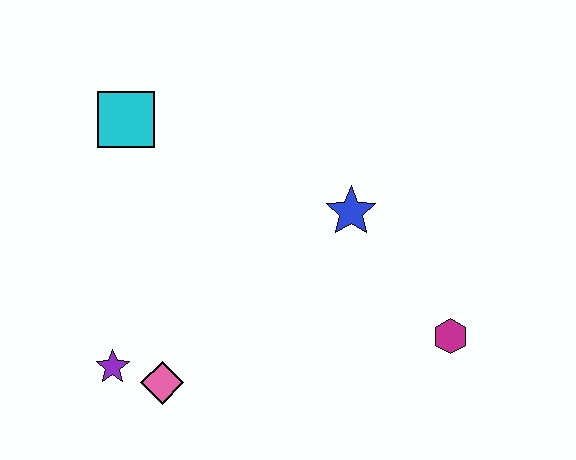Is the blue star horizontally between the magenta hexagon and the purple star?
Yes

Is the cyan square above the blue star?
Yes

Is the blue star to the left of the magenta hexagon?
Yes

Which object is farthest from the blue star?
The purple star is farthest from the blue star.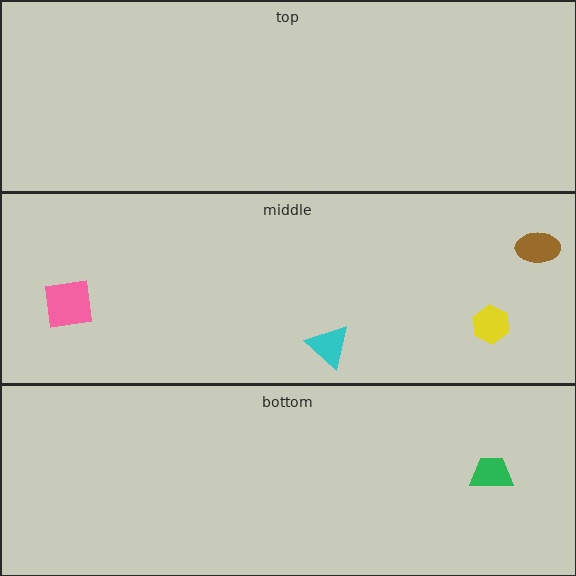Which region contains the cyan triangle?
The middle region.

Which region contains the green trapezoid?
The bottom region.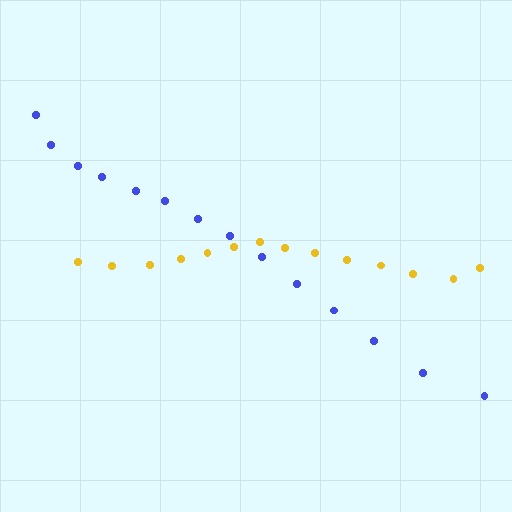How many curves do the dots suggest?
There are 2 distinct paths.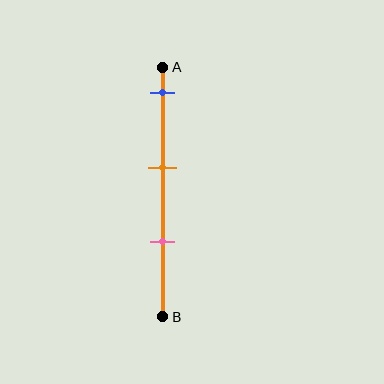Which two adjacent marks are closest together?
The orange and pink marks are the closest adjacent pair.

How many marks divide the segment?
There are 3 marks dividing the segment.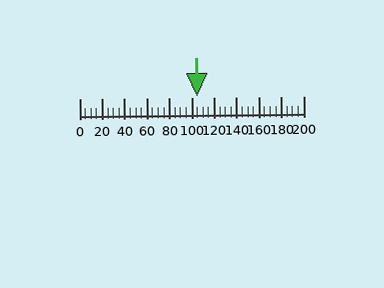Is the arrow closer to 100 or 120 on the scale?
The arrow is closer to 100.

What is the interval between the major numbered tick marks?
The major tick marks are spaced 20 units apart.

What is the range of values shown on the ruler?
The ruler shows values from 0 to 200.